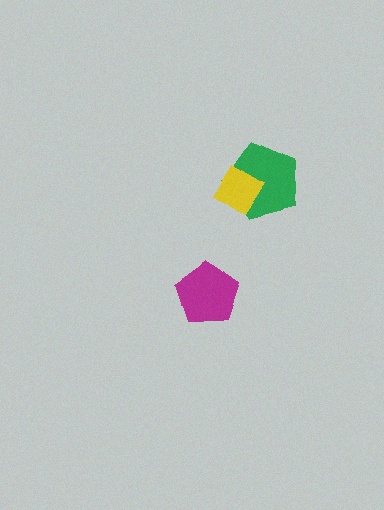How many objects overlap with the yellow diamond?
1 object overlaps with the yellow diamond.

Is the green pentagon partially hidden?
Yes, it is partially covered by another shape.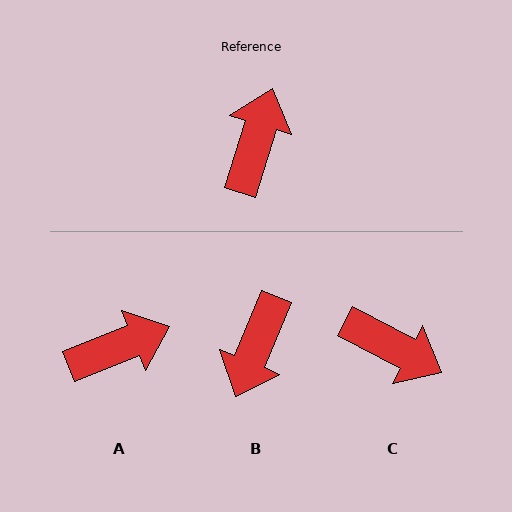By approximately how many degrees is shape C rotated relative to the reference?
Approximately 101 degrees clockwise.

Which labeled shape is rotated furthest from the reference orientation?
B, about 175 degrees away.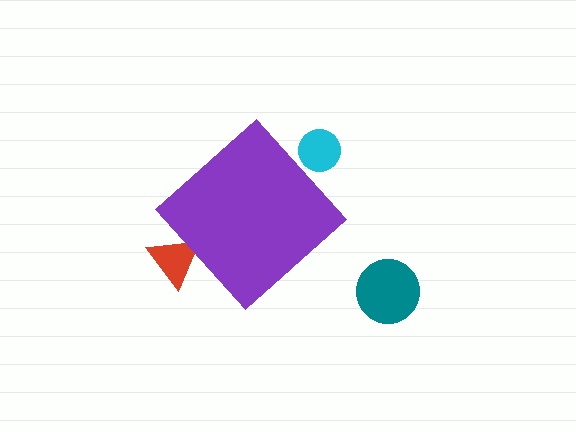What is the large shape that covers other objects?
A purple diamond.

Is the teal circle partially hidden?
No, the teal circle is fully visible.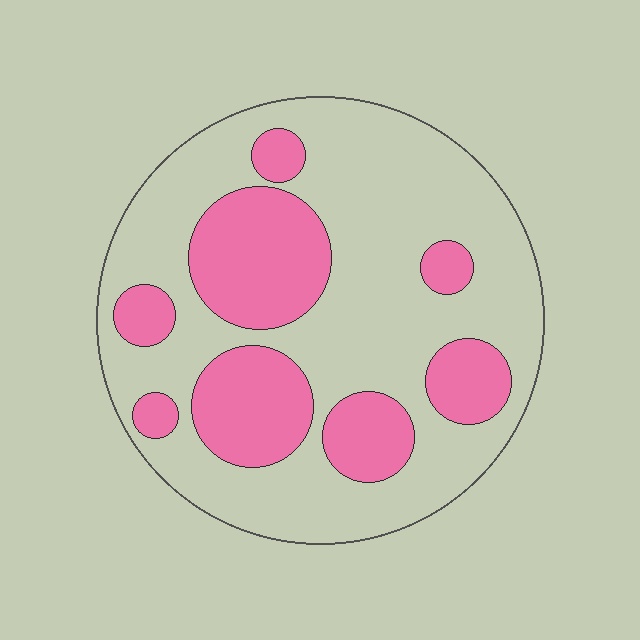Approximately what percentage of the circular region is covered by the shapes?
Approximately 30%.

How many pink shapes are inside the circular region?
8.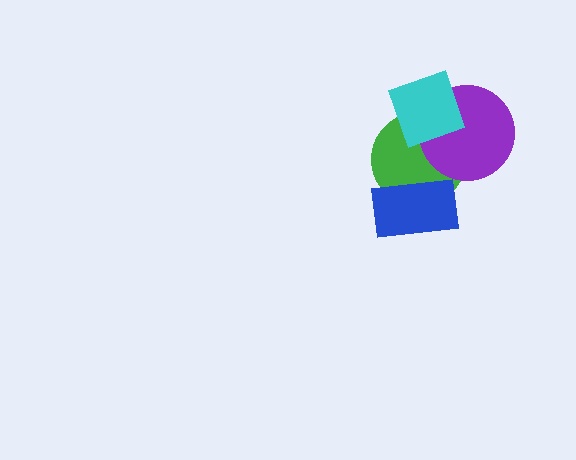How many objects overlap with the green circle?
3 objects overlap with the green circle.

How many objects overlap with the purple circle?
2 objects overlap with the purple circle.